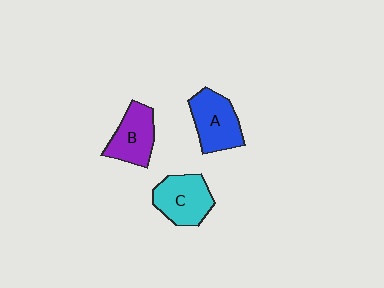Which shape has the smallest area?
Shape B (purple).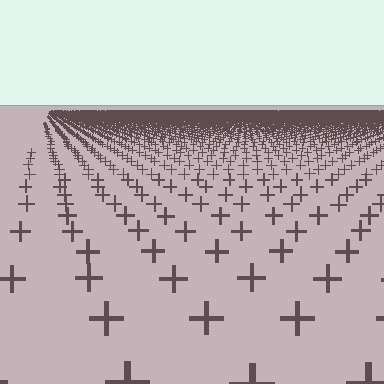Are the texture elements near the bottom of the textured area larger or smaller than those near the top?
Larger. Near the bottom, elements are closer to the viewer and appear at a bigger on-screen size.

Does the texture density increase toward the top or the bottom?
Density increases toward the top.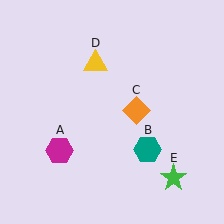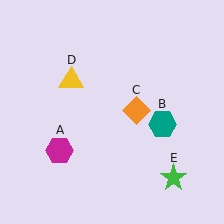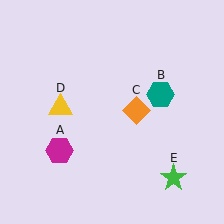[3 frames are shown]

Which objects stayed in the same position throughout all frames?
Magenta hexagon (object A) and orange diamond (object C) and green star (object E) remained stationary.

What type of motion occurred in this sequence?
The teal hexagon (object B), yellow triangle (object D) rotated counterclockwise around the center of the scene.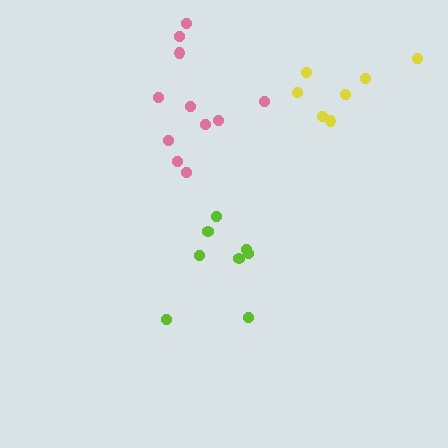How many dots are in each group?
Group 1: 7 dots, Group 2: 8 dots, Group 3: 11 dots (26 total).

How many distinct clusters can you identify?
There are 3 distinct clusters.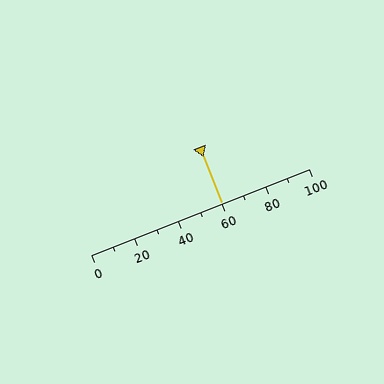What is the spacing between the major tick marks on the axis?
The major ticks are spaced 20 apart.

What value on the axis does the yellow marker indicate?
The marker indicates approximately 60.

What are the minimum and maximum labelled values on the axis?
The axis runs from 0 to 100.